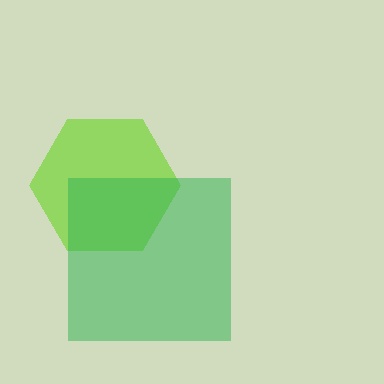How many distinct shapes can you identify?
There are 2 distinct shapes: a lime hexagon, a green square.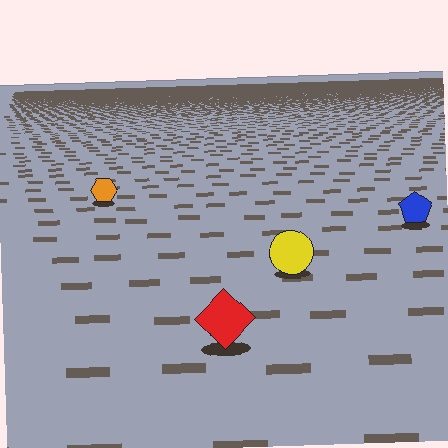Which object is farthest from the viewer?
The orange hexagon is farthest from the viewer. It appears smaller and the ground texture around it is denser.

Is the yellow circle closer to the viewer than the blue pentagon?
Yes. The yellow circle is closer — you can tell from the texture gradient: the ground texture is coarser near it.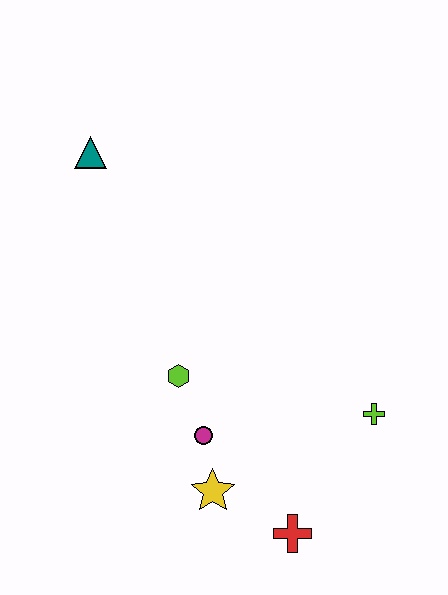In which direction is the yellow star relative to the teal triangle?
The yellow star is below the teal triangle.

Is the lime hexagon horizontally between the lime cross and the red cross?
No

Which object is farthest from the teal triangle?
The red cross is farthest from the teal triangle.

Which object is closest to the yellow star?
The magenta circle is closest to the yellow star.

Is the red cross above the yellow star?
No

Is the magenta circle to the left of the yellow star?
Yes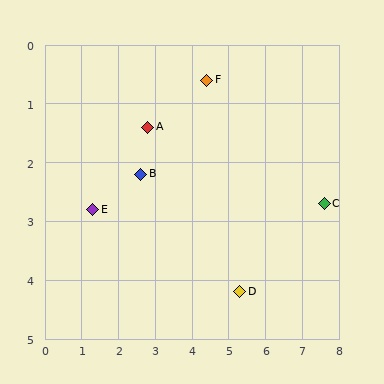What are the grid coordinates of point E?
Point E is at approximately (1.3, 2.8).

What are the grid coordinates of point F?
Point F is at approximately (4.4, 0.6).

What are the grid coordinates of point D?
Point D is at approximately (5.3, 4.2).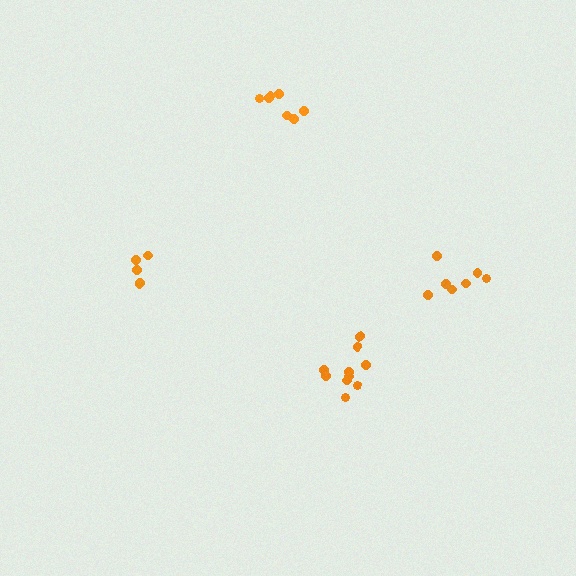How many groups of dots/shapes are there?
There are 4 groups.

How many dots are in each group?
Group 1: 7 dots, Group 2: 10 dots, Group 3: 7 dots, Group 4: 5 dots (29 total).